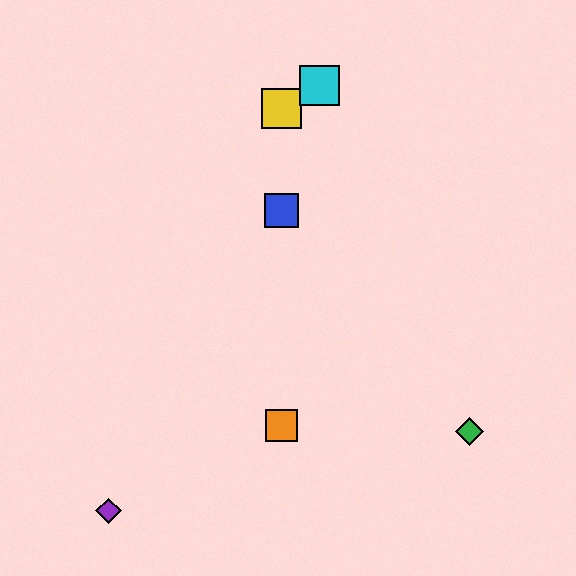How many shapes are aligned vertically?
4 shapes (the red star, the blue square, the yellow square, the orange square) are aligned vertically.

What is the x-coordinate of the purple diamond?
The purple diamond is at x≈108.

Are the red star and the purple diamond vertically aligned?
No, the red star is at x≈281 and the purple diamond is at x≈108.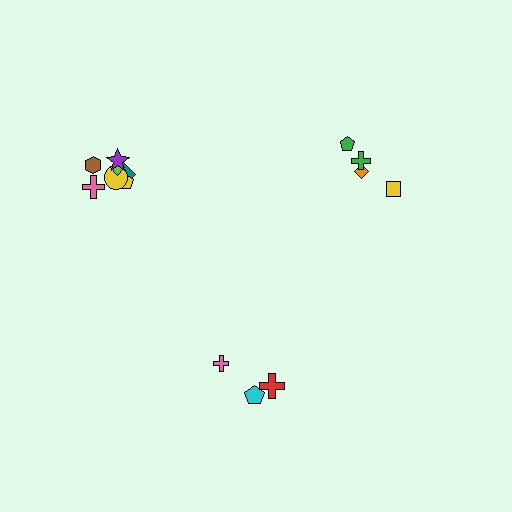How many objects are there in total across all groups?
There are 14 objects.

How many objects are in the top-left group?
There are 7 objects.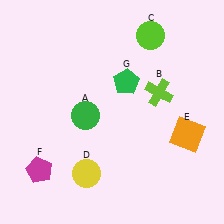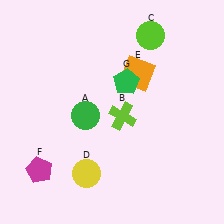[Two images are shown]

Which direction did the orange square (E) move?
The orange square (E) moved up.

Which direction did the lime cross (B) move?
The lime cross (B) moved left.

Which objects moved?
The objects that moved are: the lime cross (B), the orange square (E).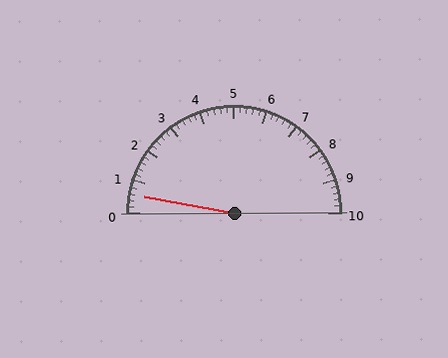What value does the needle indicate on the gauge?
The needle indicates approximately 0.6.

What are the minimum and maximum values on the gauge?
The gauge ranges from 0 to 10.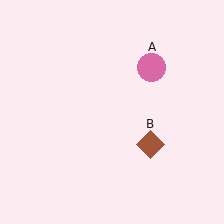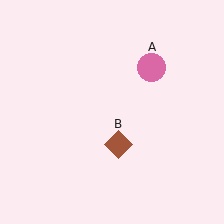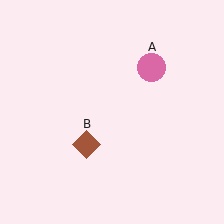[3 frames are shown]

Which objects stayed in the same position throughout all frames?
Pink circle (object A) remained stationary.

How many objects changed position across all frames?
1 object changed position: brown diamond (object B).